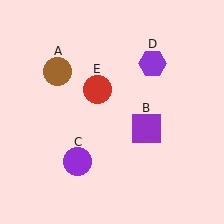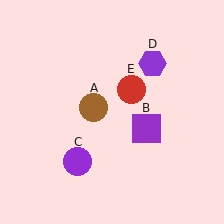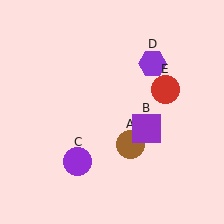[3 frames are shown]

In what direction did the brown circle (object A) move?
The brown circle (object A) moved down and to the right.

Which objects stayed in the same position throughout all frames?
Purple square (object B) and purple circle (object C) and purple hexagon (object D) remained stationary.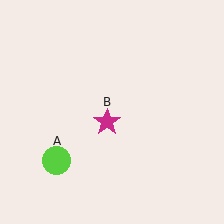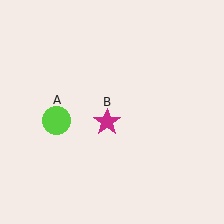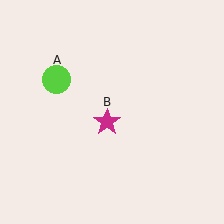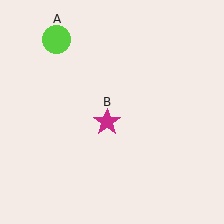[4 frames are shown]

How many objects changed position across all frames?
1 object changed position: lime circle (object A).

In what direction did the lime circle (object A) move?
The lime circle (object A) moved up.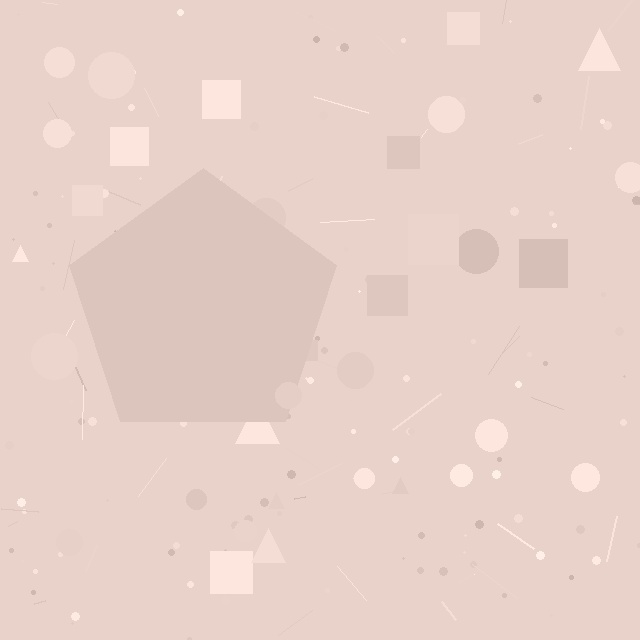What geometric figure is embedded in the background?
A pentagon is embedded in the background.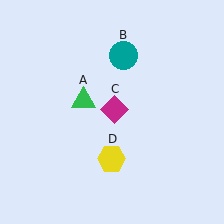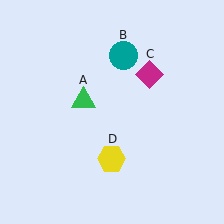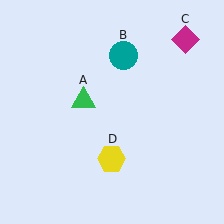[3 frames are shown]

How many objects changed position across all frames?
1 object changed position: magenta diamond (object C).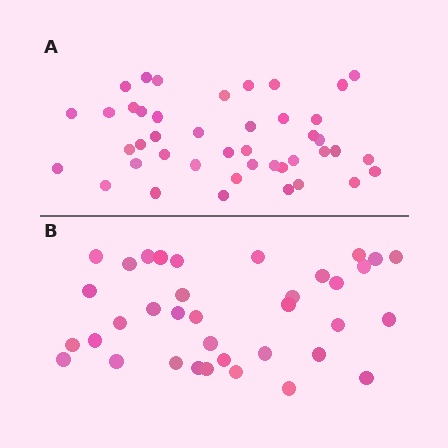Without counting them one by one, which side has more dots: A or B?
Region A (the top region) has more dots.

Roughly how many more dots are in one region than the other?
Region A has roughly 8 or so more dots than region B.